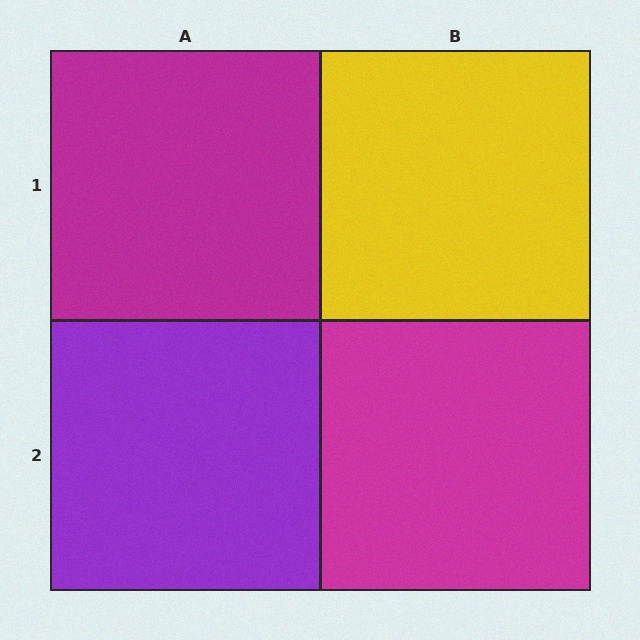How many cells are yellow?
1 cell is yellow.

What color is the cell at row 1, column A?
Magenta.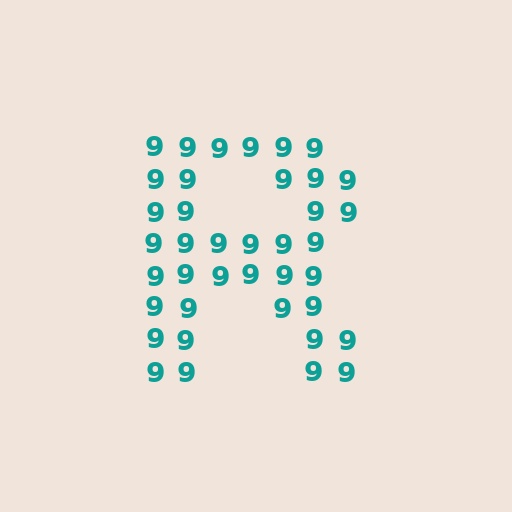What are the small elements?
The small elements are digit 9's.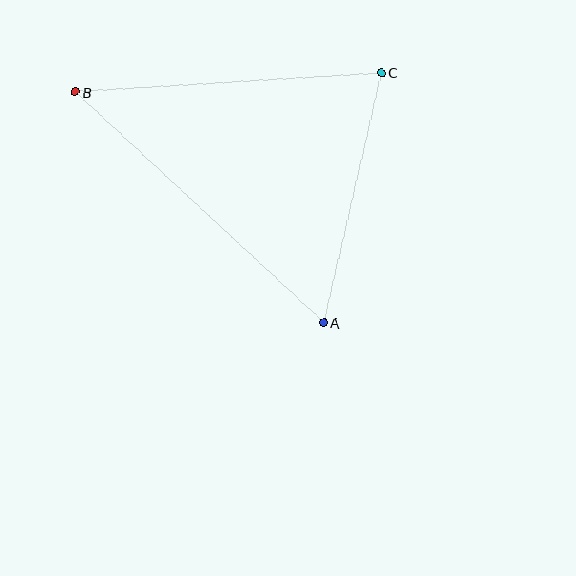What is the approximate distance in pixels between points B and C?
The distance between B and C is approximately 306 pixels.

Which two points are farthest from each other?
Points A and B are farthest from each other.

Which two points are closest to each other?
Points A and C are closest to each other.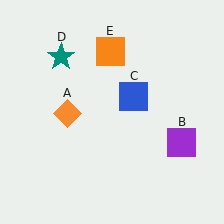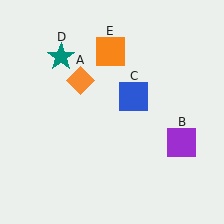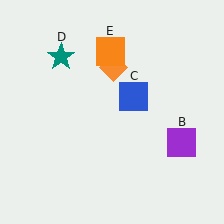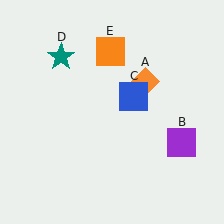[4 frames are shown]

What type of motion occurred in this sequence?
The orange diamond (object A) rotated clockwise around the center of the scene.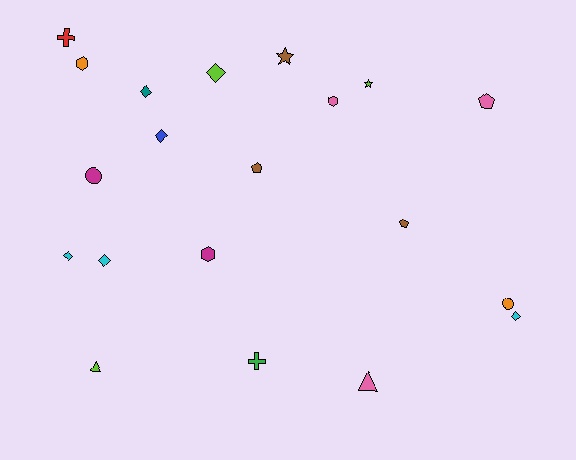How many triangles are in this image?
There are 2 triangles.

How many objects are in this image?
There are 20 objects.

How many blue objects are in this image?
There is 1 blue object.